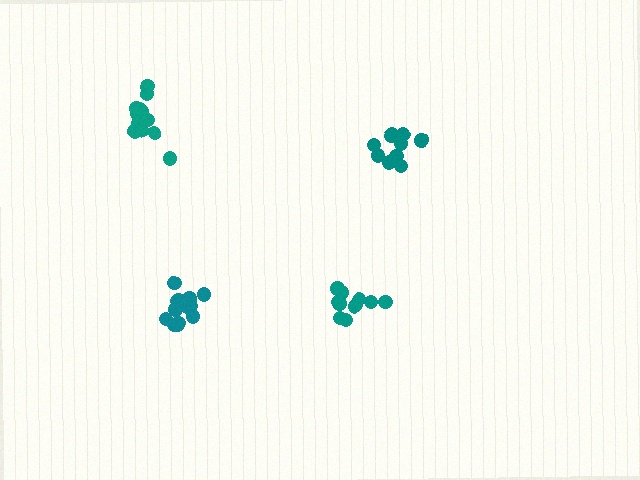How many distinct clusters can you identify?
There are 4 distinct clusters.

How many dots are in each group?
Group 1: 11 dots, Group 2: 11 dots, Group 3: 15 dots, Group 4: 13 dots (50 total).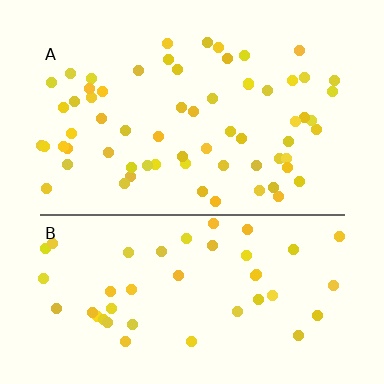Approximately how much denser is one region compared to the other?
Approximately 1.5× — region A over region B.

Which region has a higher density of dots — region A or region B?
A (the top).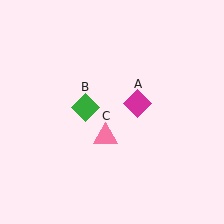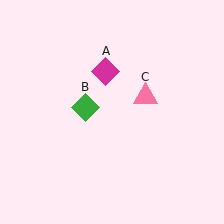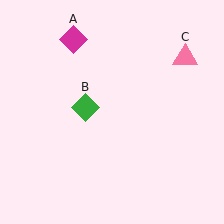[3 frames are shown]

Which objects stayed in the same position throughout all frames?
Green diamond (object B) remained stationary.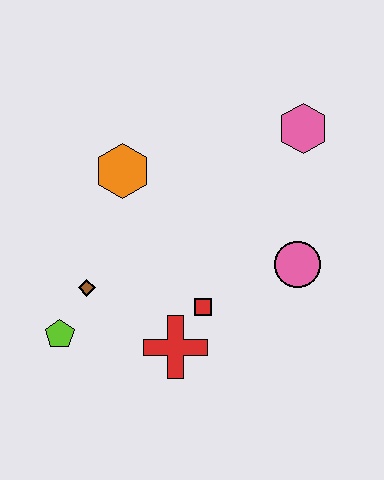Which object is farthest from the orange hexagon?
The pink circle is farthest from the orange hexagon.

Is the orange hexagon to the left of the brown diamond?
No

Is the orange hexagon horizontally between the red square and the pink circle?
No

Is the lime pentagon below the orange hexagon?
Yes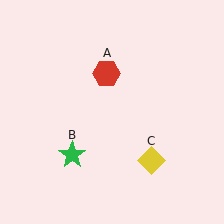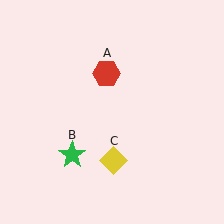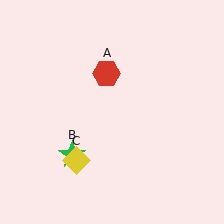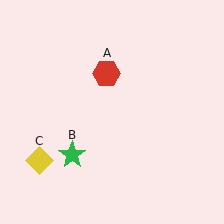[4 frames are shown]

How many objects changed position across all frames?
1 object changed position: yellow diamond (object C).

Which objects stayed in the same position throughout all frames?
Red hexagon (object A) and green star (object B) remained stationary.